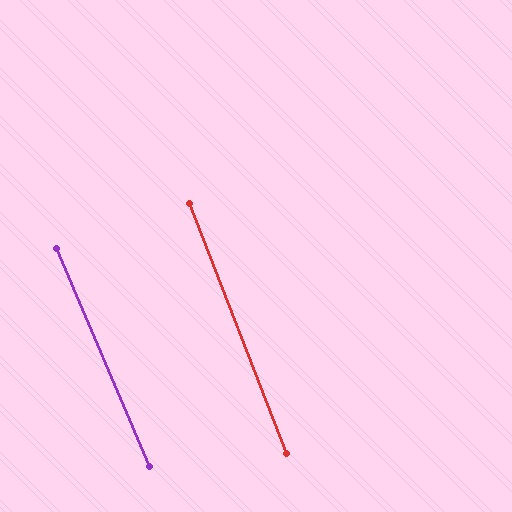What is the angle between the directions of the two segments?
Approximately 2 degrees.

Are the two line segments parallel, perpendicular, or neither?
Parallel — their directions differ by only 1.9°.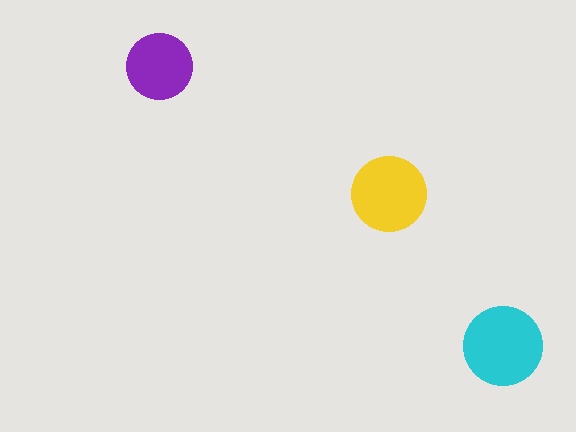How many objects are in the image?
There are 3 objects in the image.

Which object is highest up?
The purple circle is topmost.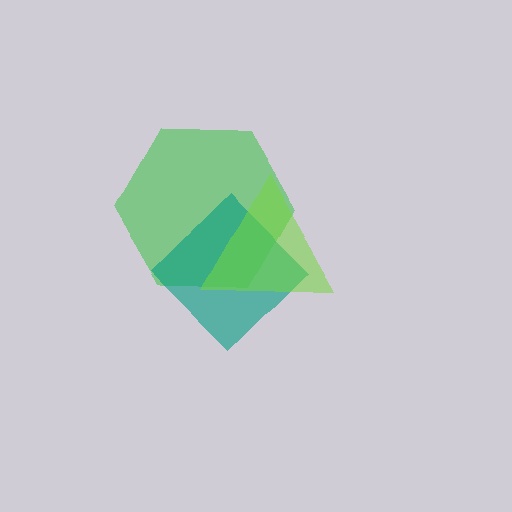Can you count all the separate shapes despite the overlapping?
Yes, there are 3 separate shapes.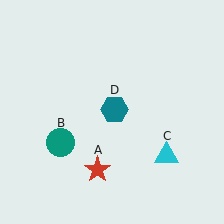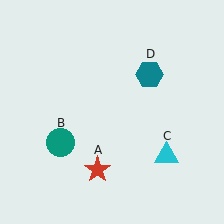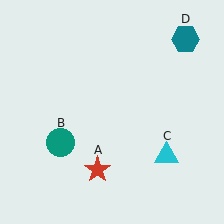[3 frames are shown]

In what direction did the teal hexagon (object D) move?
The teal hexagon (object D) moved up and to the right.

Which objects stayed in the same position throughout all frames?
Red star (object A) and teal circle (object B) and cyan triangle (object C) remained stationary.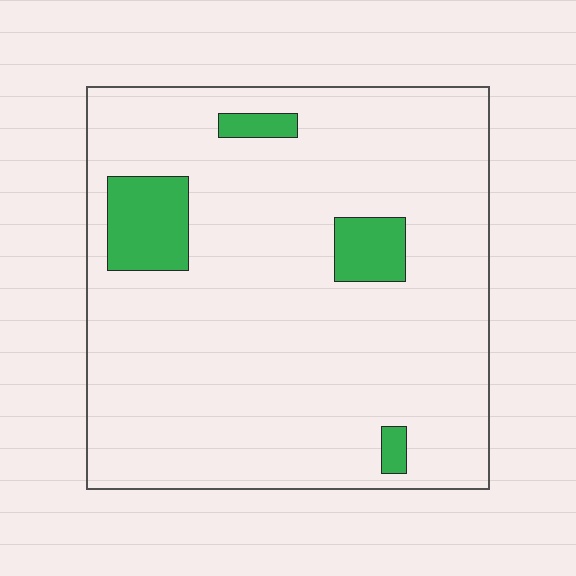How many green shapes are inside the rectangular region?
4.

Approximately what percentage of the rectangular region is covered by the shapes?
Approximately 10%.